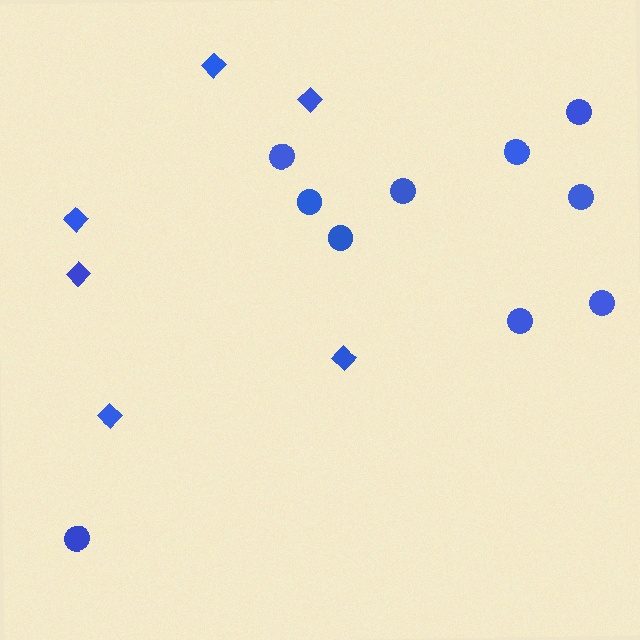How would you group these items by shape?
There are 2 groups: one group of circles (10) and one group of diamonds (6).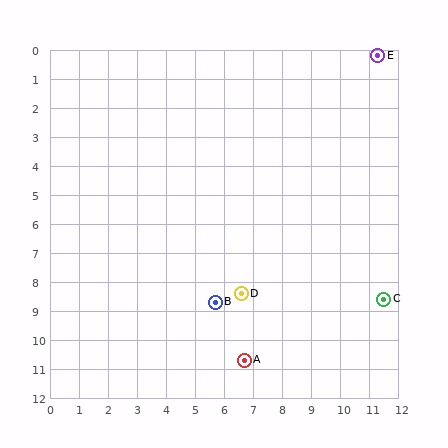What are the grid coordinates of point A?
Point A is at approximately (6.7, 10.7).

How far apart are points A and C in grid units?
Points A and C are about 5.2 grid units apart.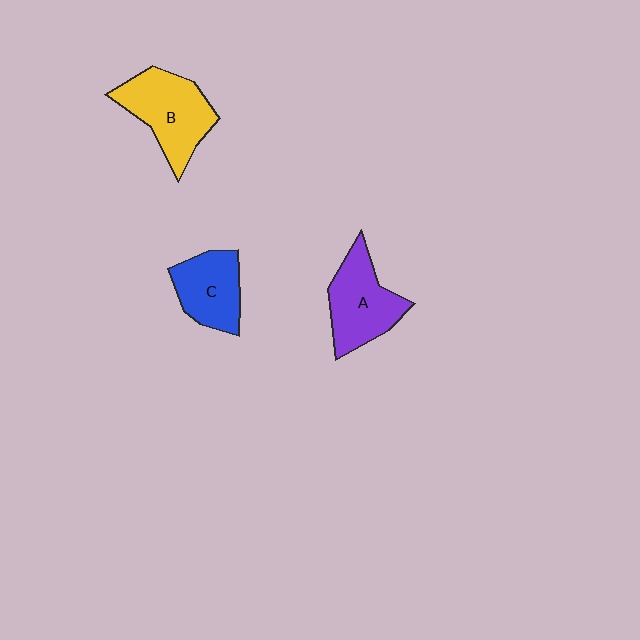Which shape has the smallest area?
Shape C (blue).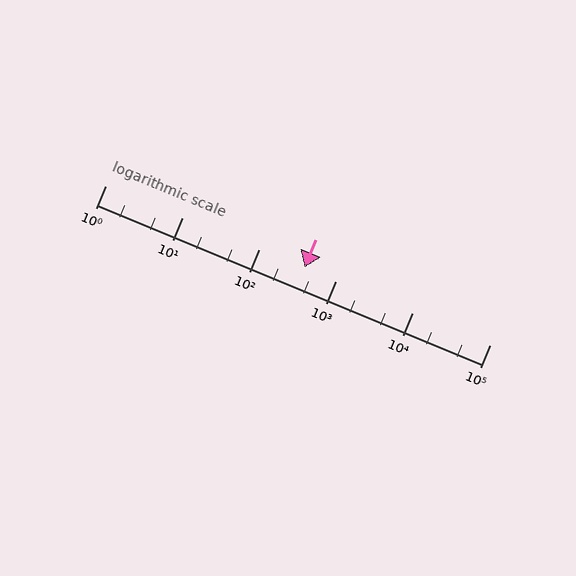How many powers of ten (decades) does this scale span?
The scale spans 5 decades, from 1 to 100000.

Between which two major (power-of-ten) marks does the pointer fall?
The pointer is between 100 and 1000.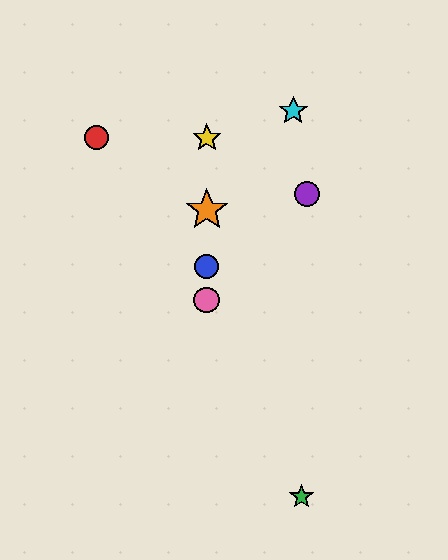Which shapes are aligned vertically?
The blue circle, the yellow star, the orange star, the pink circle are aligned vertically.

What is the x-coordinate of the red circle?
The red circle is at x≈97.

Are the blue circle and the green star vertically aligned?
No, the blue circle is at x≈207 and the green star is at x≈301.